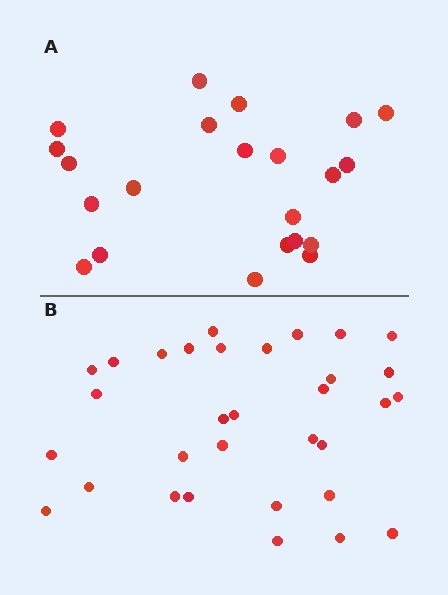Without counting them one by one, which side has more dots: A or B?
Region B (the bottom region) has more dots.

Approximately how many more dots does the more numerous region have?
Region B has roughly 10 or so more dots than region A.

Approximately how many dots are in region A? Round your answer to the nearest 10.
About 20 dots. (The exact count is 22, which rounds to 20.)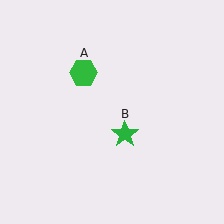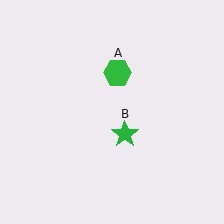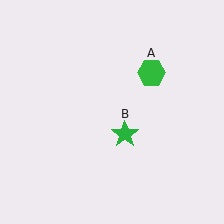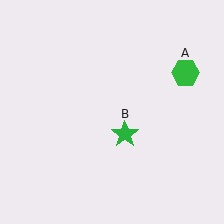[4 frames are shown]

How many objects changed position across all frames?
1 object changed position: green hexagon (object A).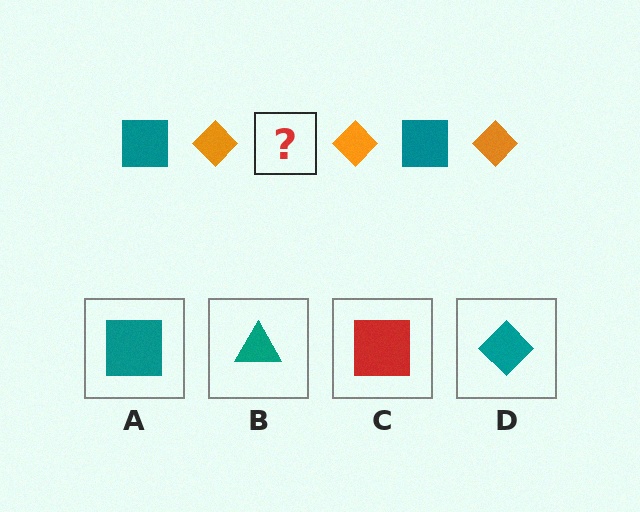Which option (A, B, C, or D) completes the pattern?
A.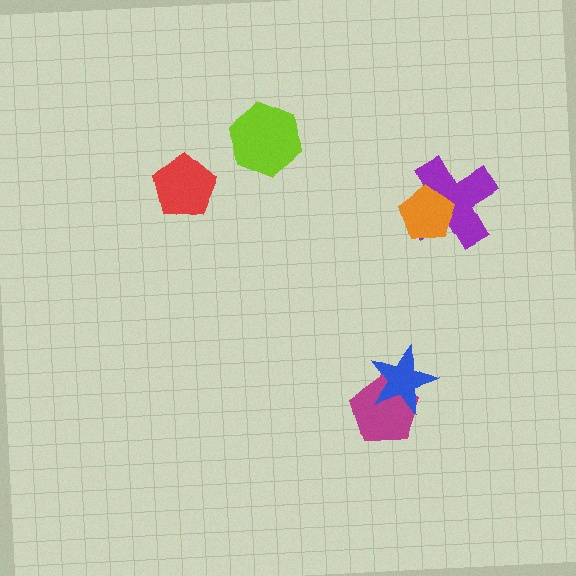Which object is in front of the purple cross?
The orange pentagon is in front of the purple cross.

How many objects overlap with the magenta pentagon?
1 object overlaps with the magenta pentagon.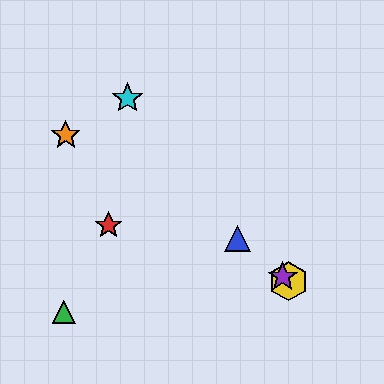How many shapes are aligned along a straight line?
3 shapes (the blue triangle, the yellow hexagon, the purple star) are aligned along a straight line.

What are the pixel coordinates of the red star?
The red star is at (108, 226).